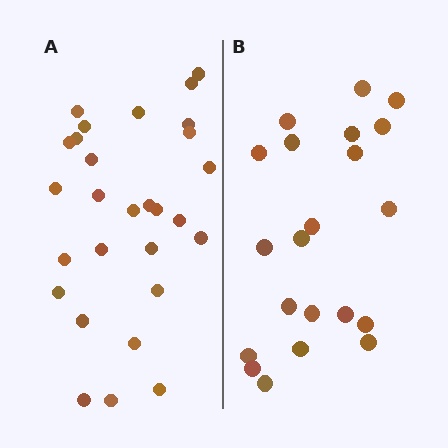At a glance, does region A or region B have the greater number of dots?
Region A (the left region) has more dots.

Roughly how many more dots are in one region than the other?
Region A has roughly 8 or so more dots than region B.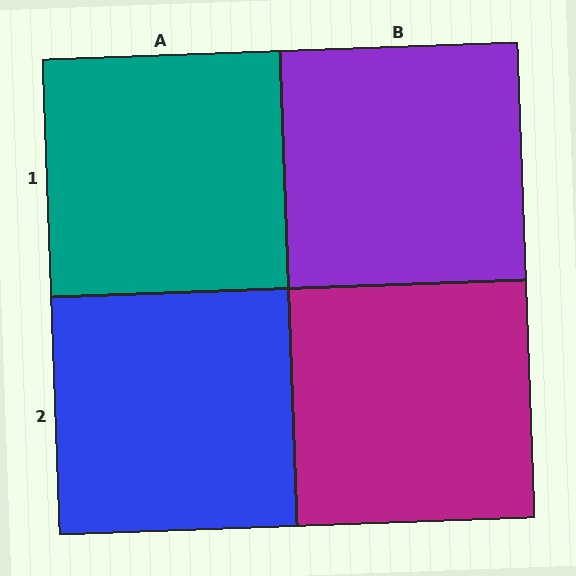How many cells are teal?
1 cell is teal.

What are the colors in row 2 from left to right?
Blue, magenta.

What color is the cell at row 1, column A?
Teal.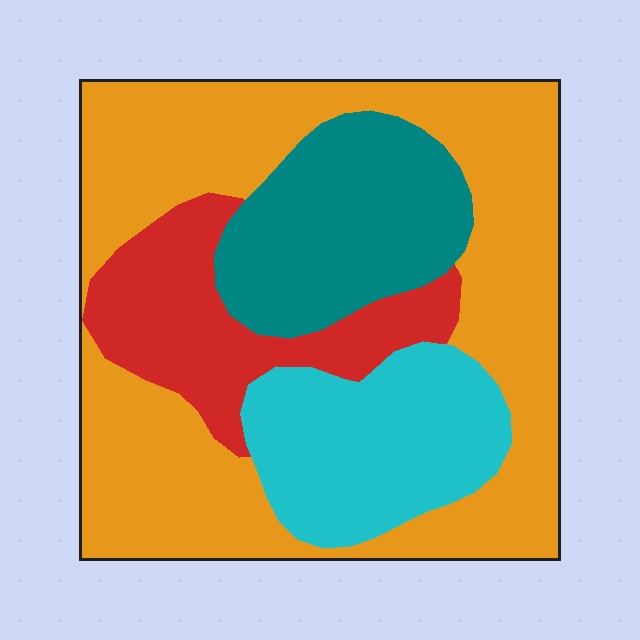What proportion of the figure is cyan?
Cyan takes up about one sixth (1/6) of the figure.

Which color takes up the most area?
Orange, at roughly 50%.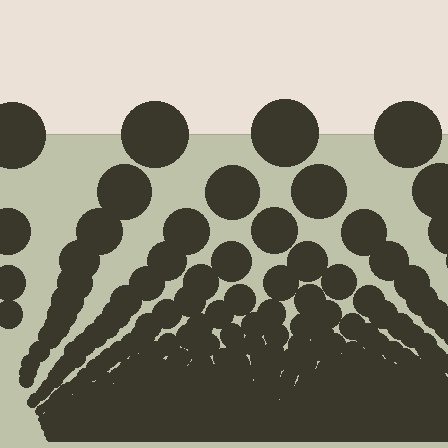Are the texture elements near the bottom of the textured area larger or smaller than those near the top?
Smaller. The gradient is inverted — elements near the bottom are smaller and denser.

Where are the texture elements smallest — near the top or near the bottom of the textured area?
Near the bottom.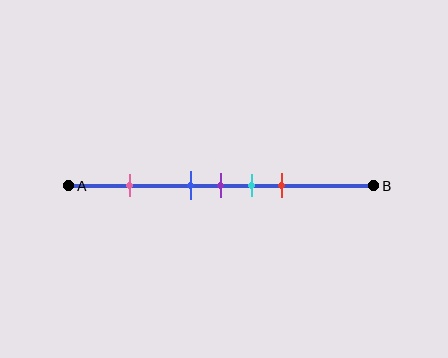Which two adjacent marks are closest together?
The blue and purple marks are the closest adjacent pair.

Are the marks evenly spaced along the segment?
No, the marks are not evenly spaced.